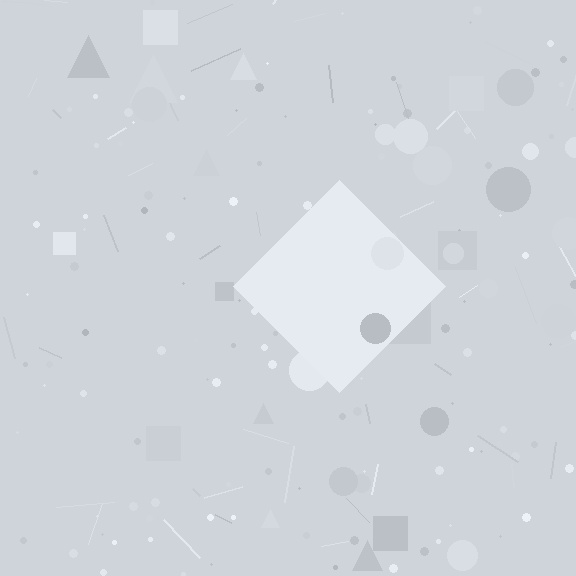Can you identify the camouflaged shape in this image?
The camouflaged shape is a diamond.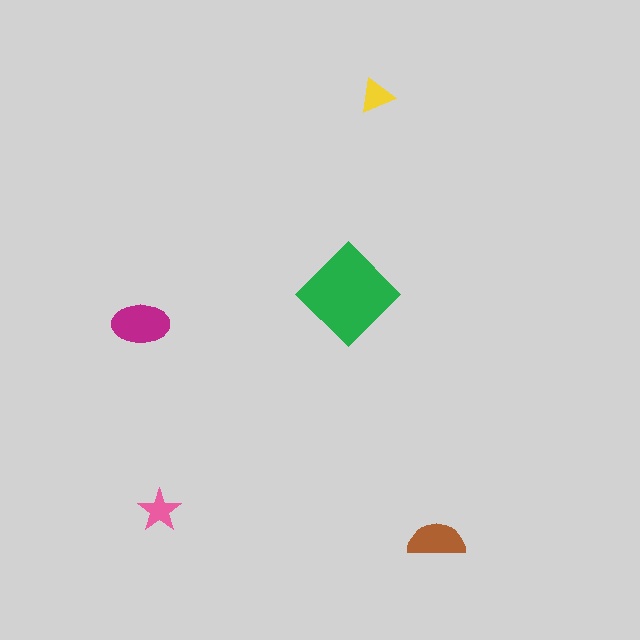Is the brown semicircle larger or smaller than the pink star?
Larger.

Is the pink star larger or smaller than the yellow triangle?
Larger.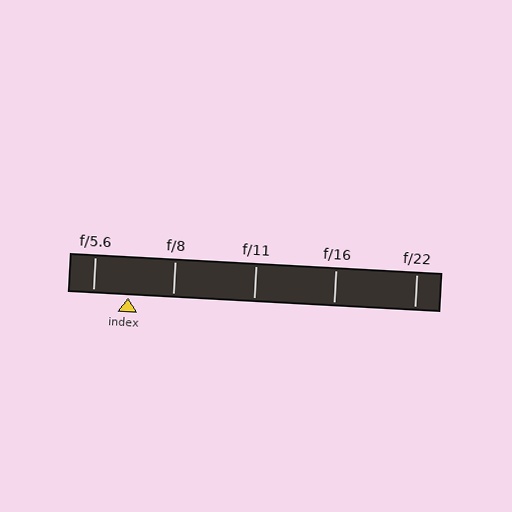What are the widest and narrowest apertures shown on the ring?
The widest aperture shown is f/5.6 and the narrowest is f/22.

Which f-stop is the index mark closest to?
The index mark is closest to f/5.6.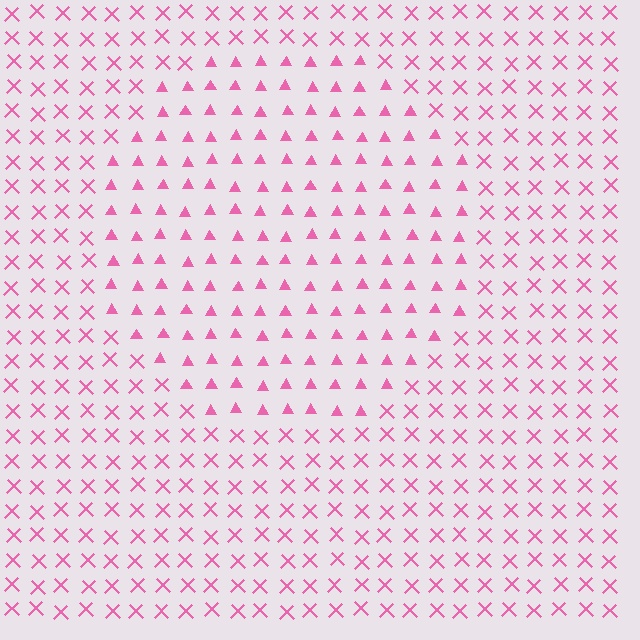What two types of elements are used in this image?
The image uses triangles inside the circle region and X marks outside it.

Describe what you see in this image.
The image is filled with small pink elements arranged in a uniform grid. A circle-shaped region contains triangles, while the surrounding area contains X marks. The boundary is defined purely by the change in element shape.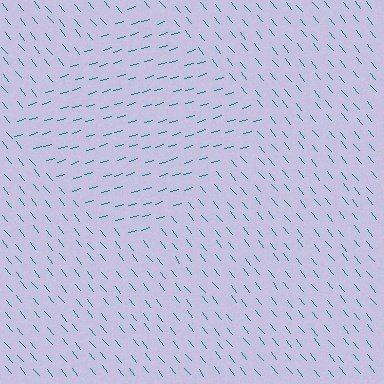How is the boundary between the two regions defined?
The boundary is defined purely by a change in line orientation (approximately 67 degrees difference). All lines are the same color and thickness.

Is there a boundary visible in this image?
Yes, there is a texture boundary formed by a change in line orientation.